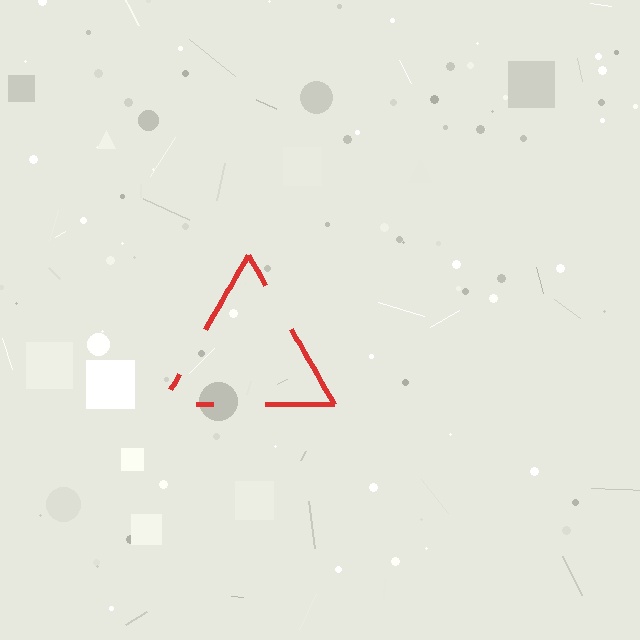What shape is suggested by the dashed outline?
The dashed outline suggests a triangle.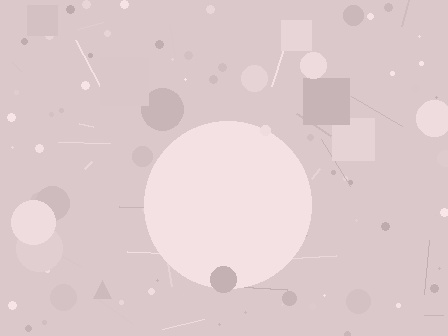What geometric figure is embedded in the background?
A circle is embedded in the background.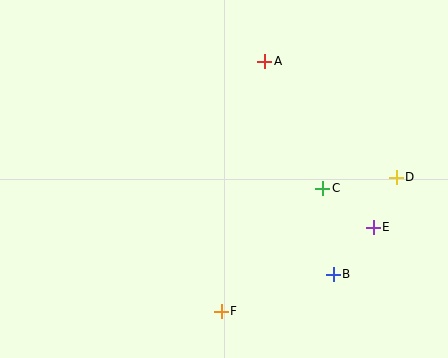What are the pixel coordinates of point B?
Point B is at (333, 274).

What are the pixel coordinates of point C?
Point C is at (323, 188).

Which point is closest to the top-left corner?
Point A is closest to the top-left corner.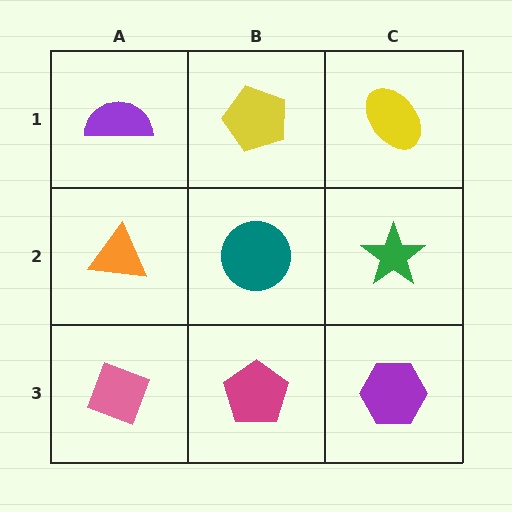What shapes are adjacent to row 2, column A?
A purple semicircle (row 1, column A), a pink diamond (row 3, column A), a teal circle (row 2, column B).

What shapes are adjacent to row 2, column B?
A yellow pentagon (row 1, column B), a magenta pentagon (row 3, column B), an orange triangle (row 2, column A), a green star (row 2, column C).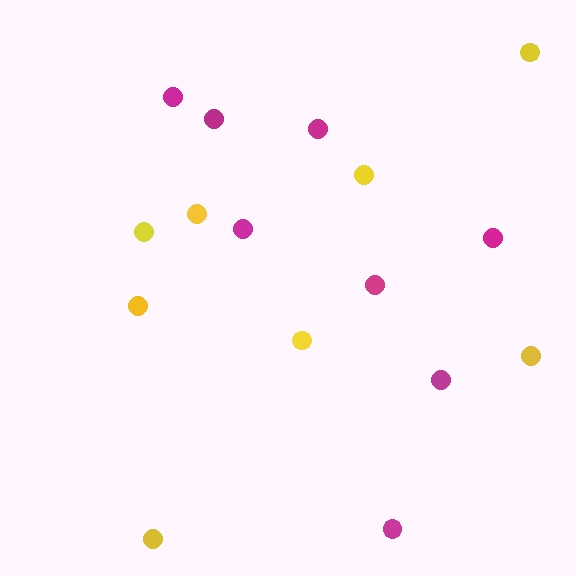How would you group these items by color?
There are 2 groups: one group of magenta circles (8) and one group of yellow circles (8).